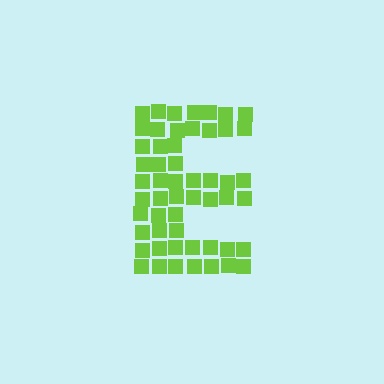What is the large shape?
The large shape is the letter E.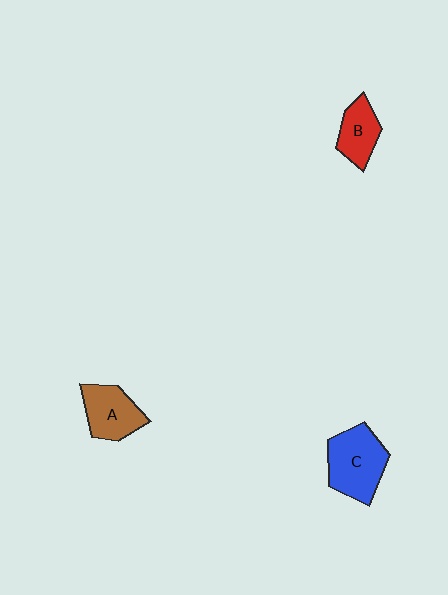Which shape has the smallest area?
Shape B (red).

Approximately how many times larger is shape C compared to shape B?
Approximately 1.7 times.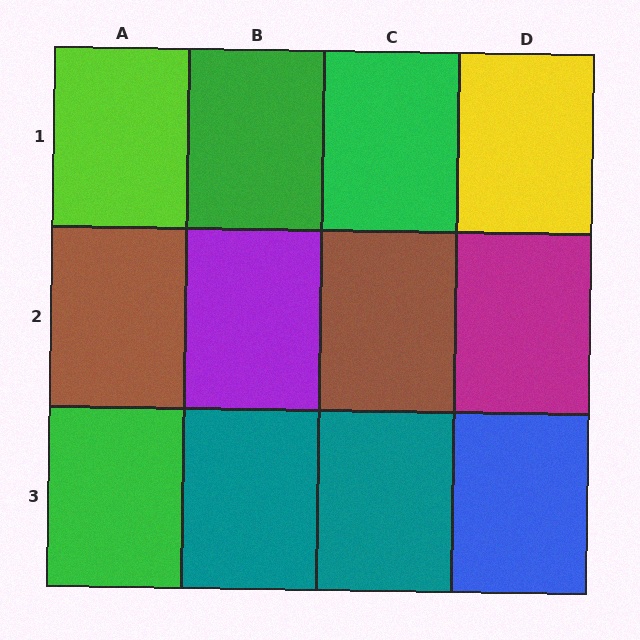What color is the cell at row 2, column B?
Purple.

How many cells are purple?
1 cell is purple.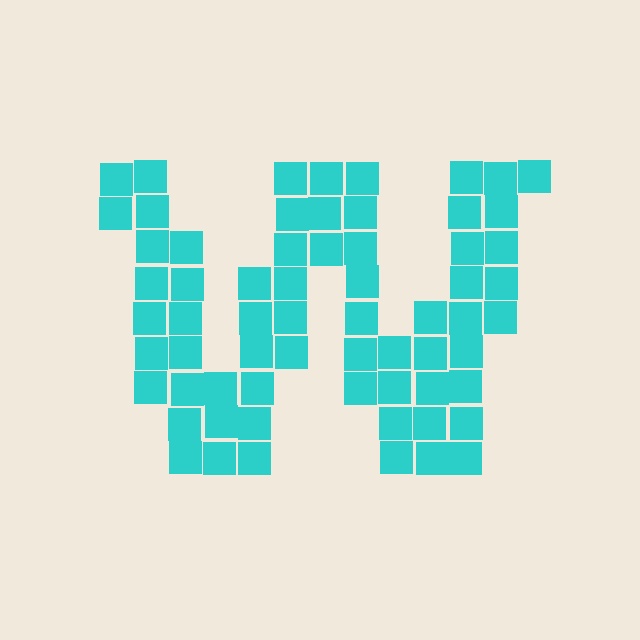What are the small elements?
The small elements are squares.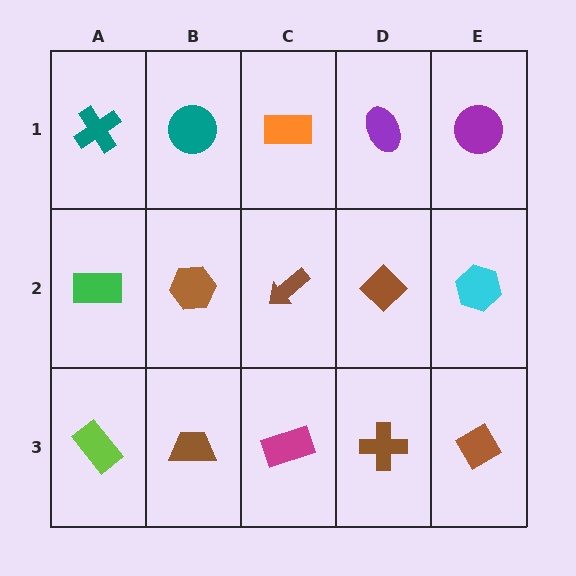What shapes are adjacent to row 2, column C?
An orange rectangle (row 1, column C), a magenta rectangle (row 3, column C), a brown hexagon (row 2, column B), a brown diamond (row 2, column D).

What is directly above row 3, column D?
A brown diamond.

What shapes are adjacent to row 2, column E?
A purple circle (row 1, column E), a brown diamond (row 3, column E), a brown diamond (row 2, column D).